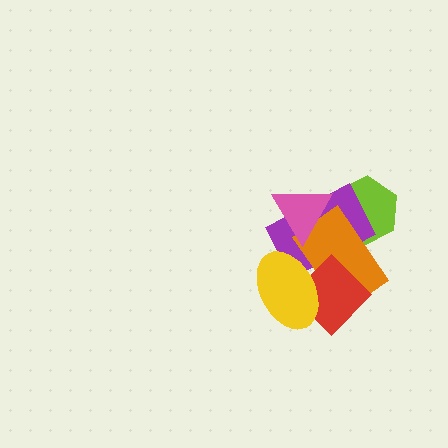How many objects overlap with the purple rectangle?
5 objects overlap with the purple rectangle.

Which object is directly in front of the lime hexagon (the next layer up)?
The purple rectangle is directly in front of the lime hexagon.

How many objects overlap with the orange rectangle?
5 objects overlap with the orange rectangle.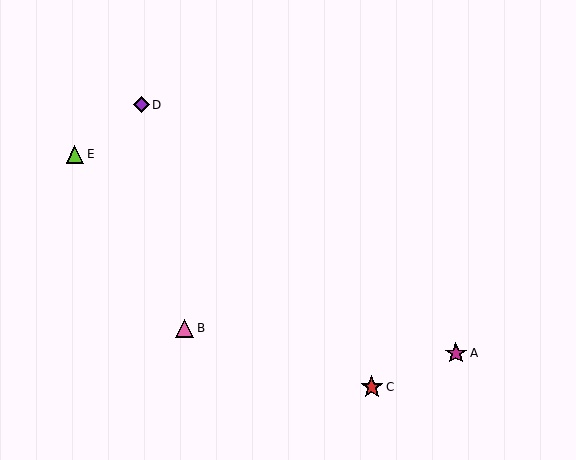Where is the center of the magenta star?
The center of the magenta star is at (456, 353).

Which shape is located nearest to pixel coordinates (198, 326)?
The pink triangle (labeled B) at (185, 328) is nearest to that location.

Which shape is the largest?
The red star (labeled C) is the largest.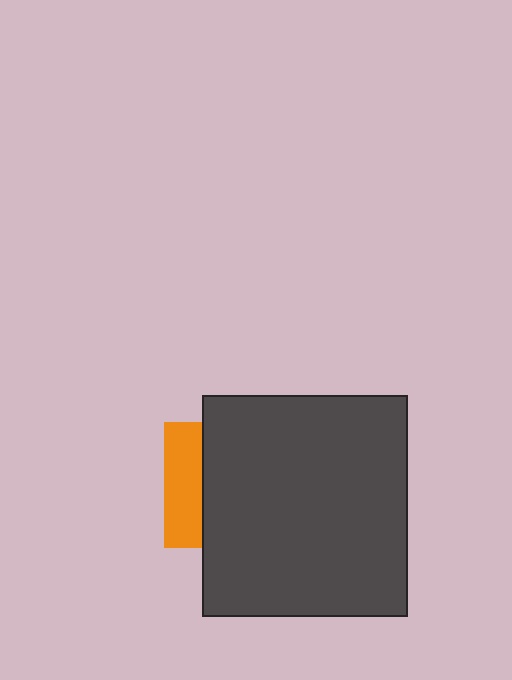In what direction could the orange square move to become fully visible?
The orange square could move left. That would shift it out from behind the dark gray rectangle entirely.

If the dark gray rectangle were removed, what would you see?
You would see the complete orange square.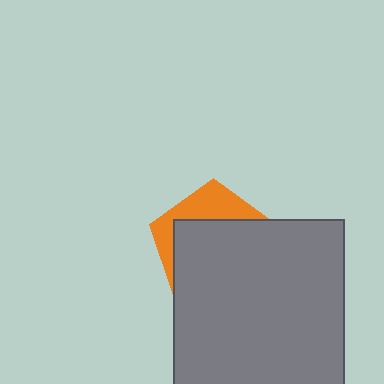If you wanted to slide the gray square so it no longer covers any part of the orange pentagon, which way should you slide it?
Slide it down — that is the most direct way to separate the two shapes.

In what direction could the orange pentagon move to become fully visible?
The orange pentagon could move up. That would shift it out from behind the gray square entirely.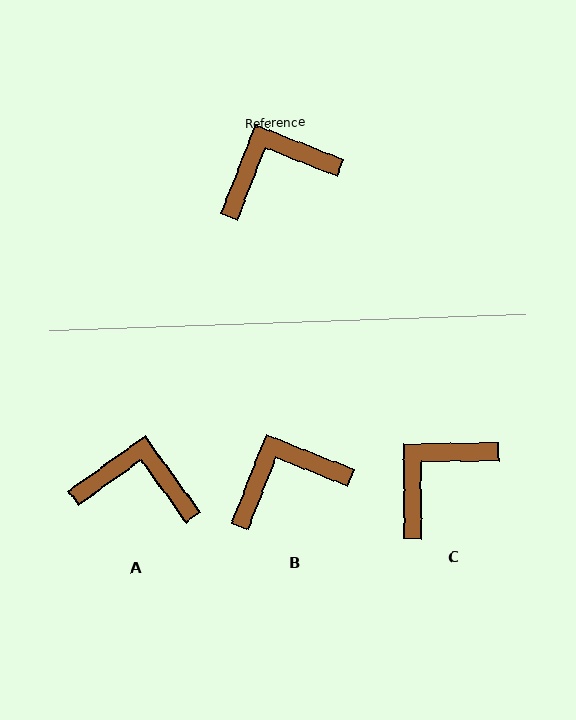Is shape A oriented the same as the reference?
No, it is off by about 33 degrees.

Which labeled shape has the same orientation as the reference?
B.